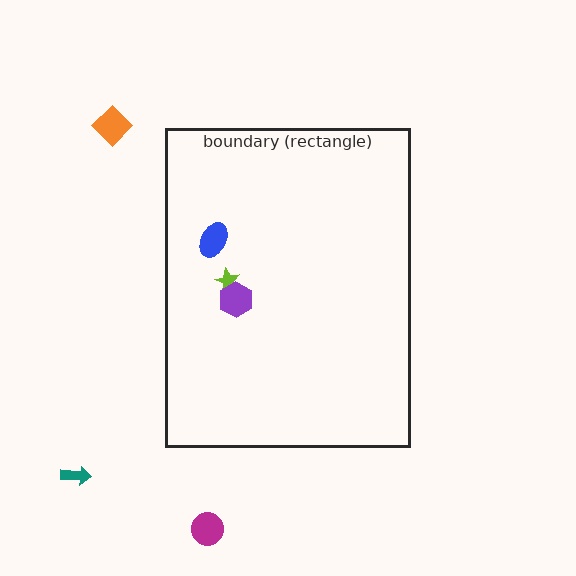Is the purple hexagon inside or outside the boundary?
Inside.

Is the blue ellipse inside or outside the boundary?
Inside.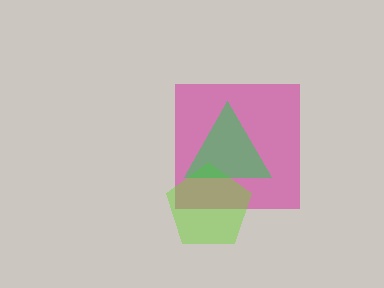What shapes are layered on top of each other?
The layered shapes are: a magenta square, a lime pentagon, a green triangle.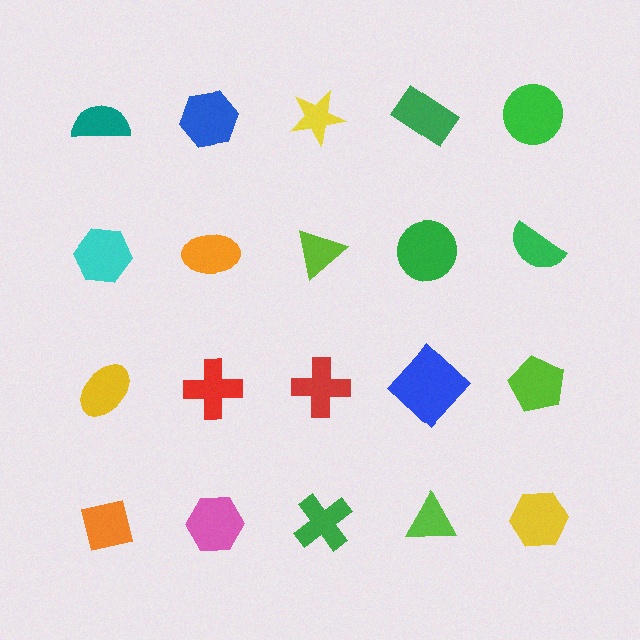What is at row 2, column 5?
A green semicircle.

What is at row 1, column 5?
A green circle.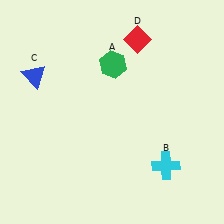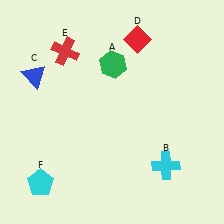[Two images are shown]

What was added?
A red cross (E), a cyan pentagon (F) were added in Image 2.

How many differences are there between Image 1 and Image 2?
There are 2 differences between the two images.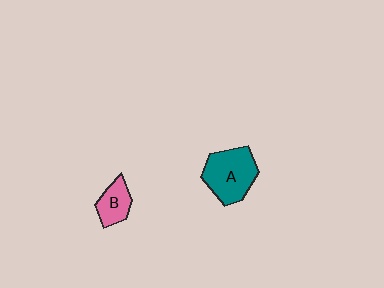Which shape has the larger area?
Shape A (teal).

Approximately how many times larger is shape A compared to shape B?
Approximately 1.9 times.